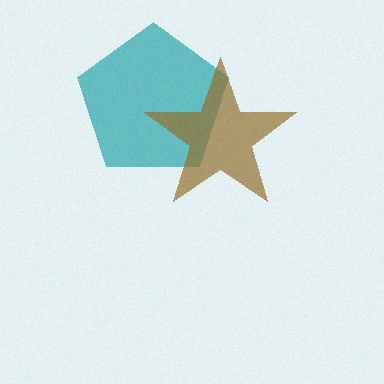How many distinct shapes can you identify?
There are 2 distinct shapes: a teal pentagon, a brown star.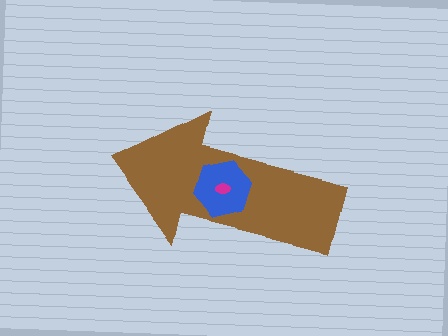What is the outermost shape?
The brown arrow.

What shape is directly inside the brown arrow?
The blue hexagon.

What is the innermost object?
The magenta ellipse.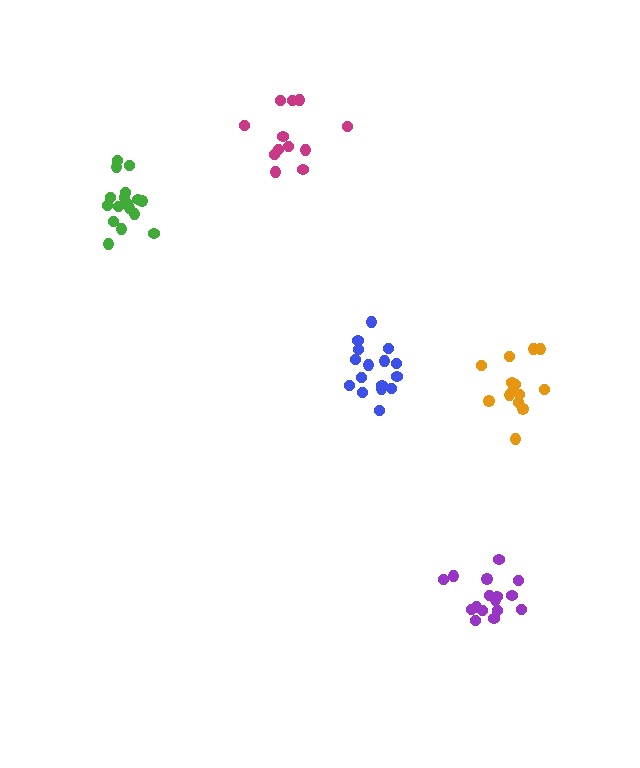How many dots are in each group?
Group 1: 12 dots, Group 2: 14 dots, Group 3: 17 dots, Group 4: 16 dots, Group 5: 16 dots (75 total).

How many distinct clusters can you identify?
There are 5 distinct clusters.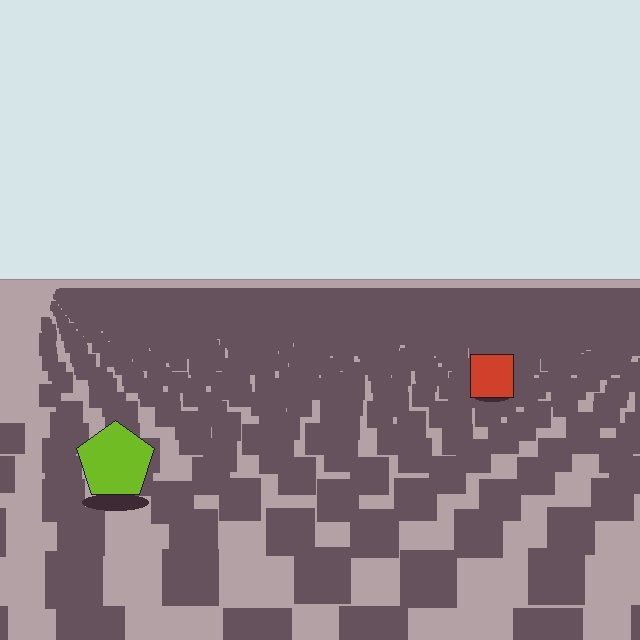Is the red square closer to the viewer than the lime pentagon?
No. The lime pentagon is closer — you can tell from the texture gradient: the ground texture is coarser near it.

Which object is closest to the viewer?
The lime pentagon is closest. The texture marks near it are larger and more spread out.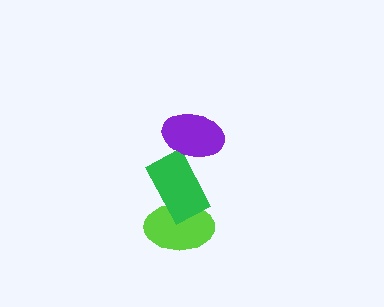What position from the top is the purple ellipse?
The purple ellipse is 1st from the top.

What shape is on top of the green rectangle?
The purple ellipse is on top of the green rectangle.